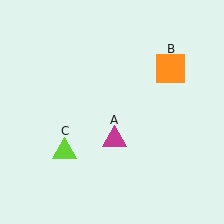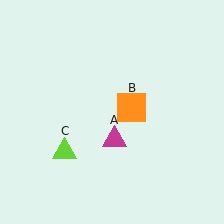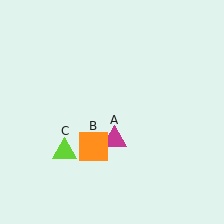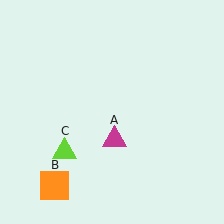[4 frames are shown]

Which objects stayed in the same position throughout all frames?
Magenta triangle (object A) and lime triangle (object C) remained stationary.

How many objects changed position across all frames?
1 object changed position: orange square (object B).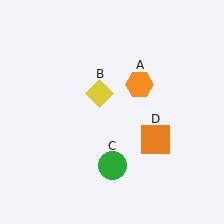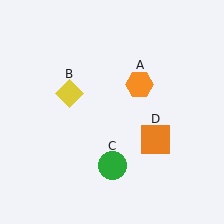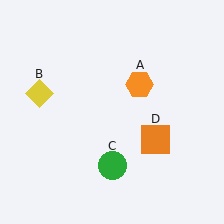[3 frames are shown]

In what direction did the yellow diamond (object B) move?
The yellow diamond (object B) moved left.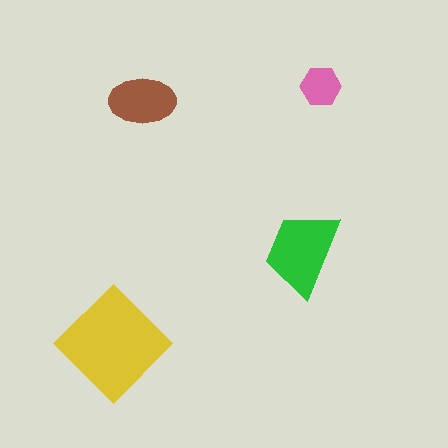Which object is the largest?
The yellow diamond.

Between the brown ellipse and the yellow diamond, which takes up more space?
The yellow diamond.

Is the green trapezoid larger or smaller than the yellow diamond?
Smaller.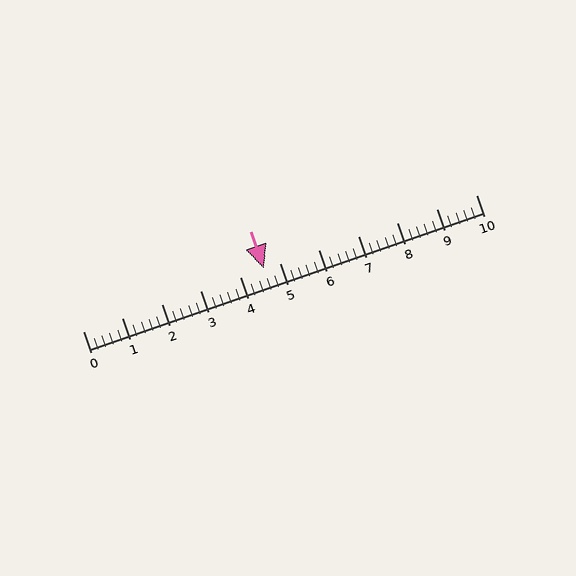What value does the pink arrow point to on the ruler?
The pink arrow points to approximately 4.6.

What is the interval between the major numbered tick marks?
The major tick marks are spaced 1 units apart.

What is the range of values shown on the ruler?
The ruler shows values from 0 to 10.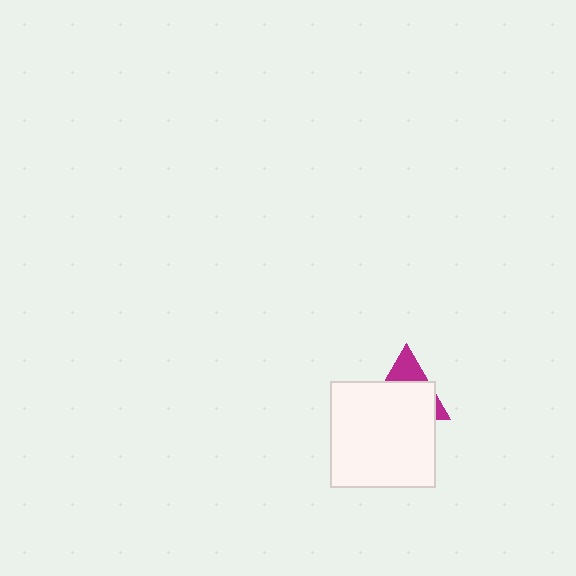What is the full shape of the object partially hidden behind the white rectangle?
The partially hidden object is a magenta triangle.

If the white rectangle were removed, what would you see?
You would see the complete magenta triangle.